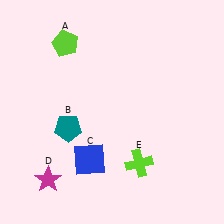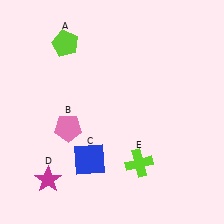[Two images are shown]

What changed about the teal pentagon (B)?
In Image 1, B is teal. In Image 2, it changed to pink.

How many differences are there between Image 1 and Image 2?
There is 1 difference between the two images.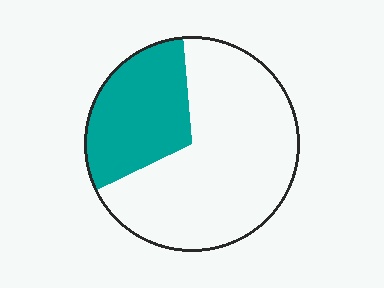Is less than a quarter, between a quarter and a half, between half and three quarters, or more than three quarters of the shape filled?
Between a quarter and a half.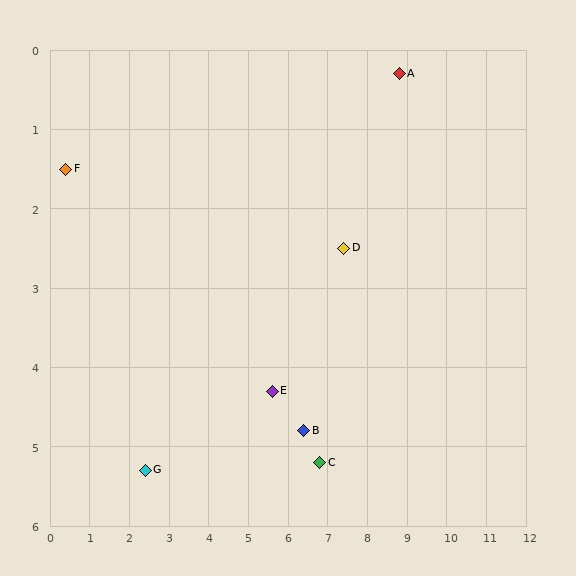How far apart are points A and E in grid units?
Points A and E are about 5.1 grid units apart.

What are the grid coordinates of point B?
Point B is at approximately (6.4, 4.8).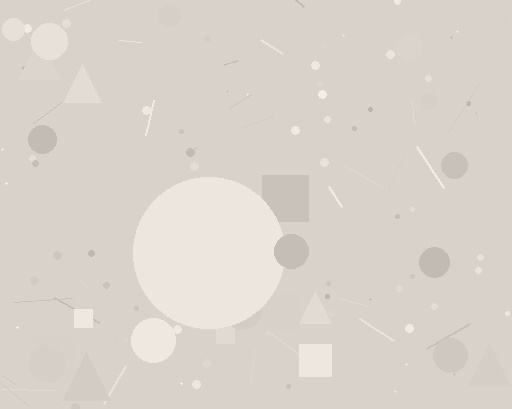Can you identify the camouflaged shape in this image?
The camouflaged shape is a circle.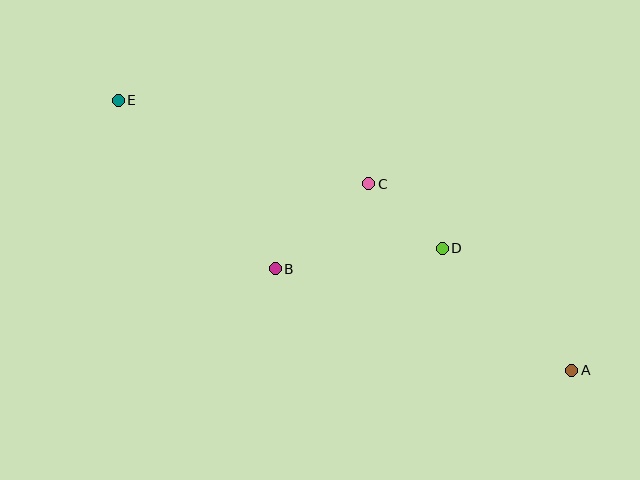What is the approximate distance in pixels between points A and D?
The distance between A and D is approximately 178 pixels.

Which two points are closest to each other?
Points C and D are closest to each other.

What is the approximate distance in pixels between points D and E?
The distance between D and E is approximately 356 pixels.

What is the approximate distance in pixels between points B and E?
The distance between B and E is approximately 230 pixels.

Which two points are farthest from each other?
Points A and E are farthest from each other.